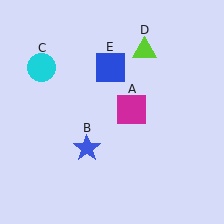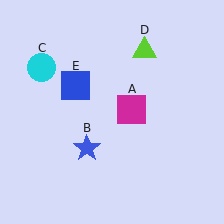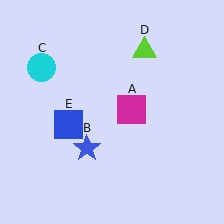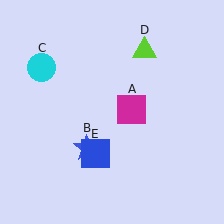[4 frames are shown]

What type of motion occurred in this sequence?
The blue square (object E) rotated counterclockwise around the center of the scene.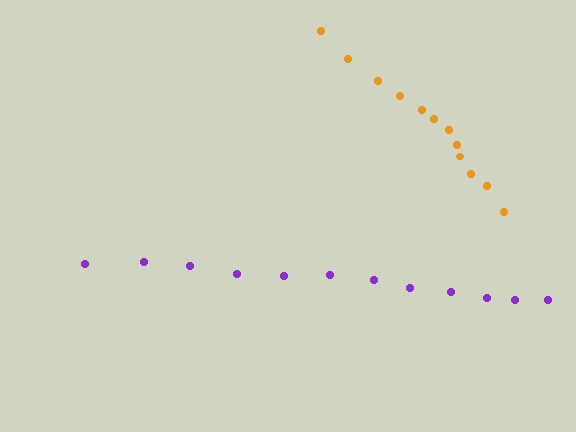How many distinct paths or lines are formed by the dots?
There are 2 distinct paths.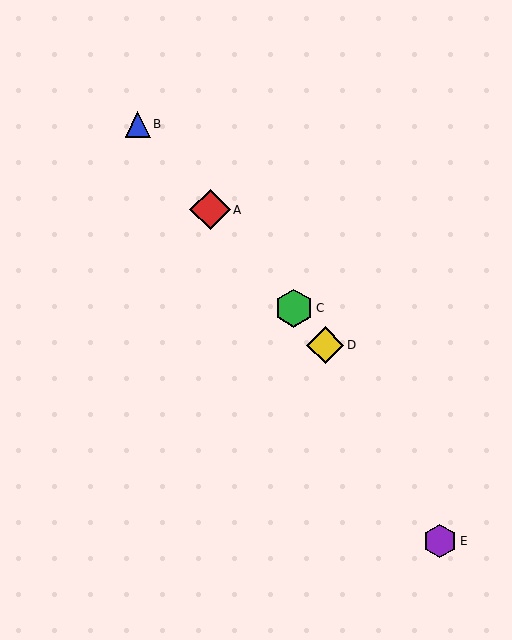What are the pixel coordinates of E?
Object E is at (440, 541).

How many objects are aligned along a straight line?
4 objects (A, B, C, D) are aligned along a straight line.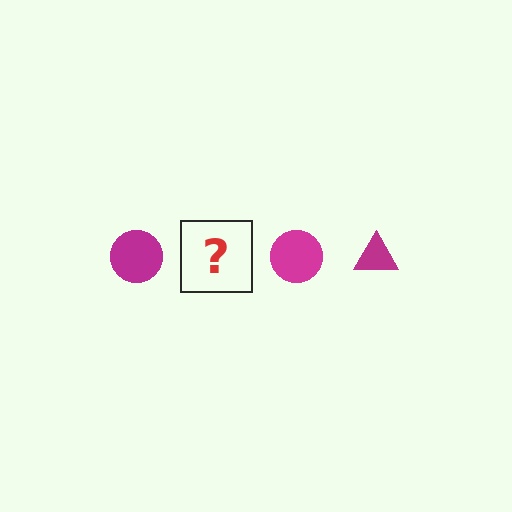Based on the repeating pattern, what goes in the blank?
The blank should be a magenta triangle.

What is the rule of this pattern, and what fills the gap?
The rule is that the pattern cycles through circle, triangle shapes in magenta. The gap should be filled with a magenta triangle.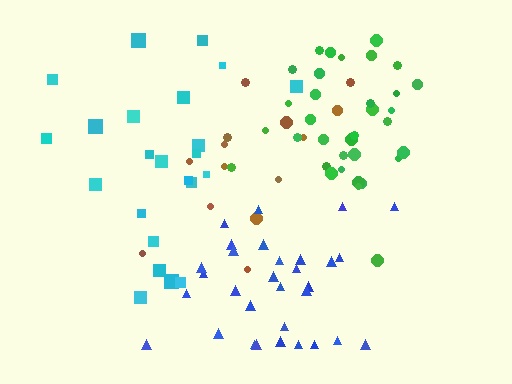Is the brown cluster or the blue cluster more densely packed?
Blue.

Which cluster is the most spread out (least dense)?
Brown.